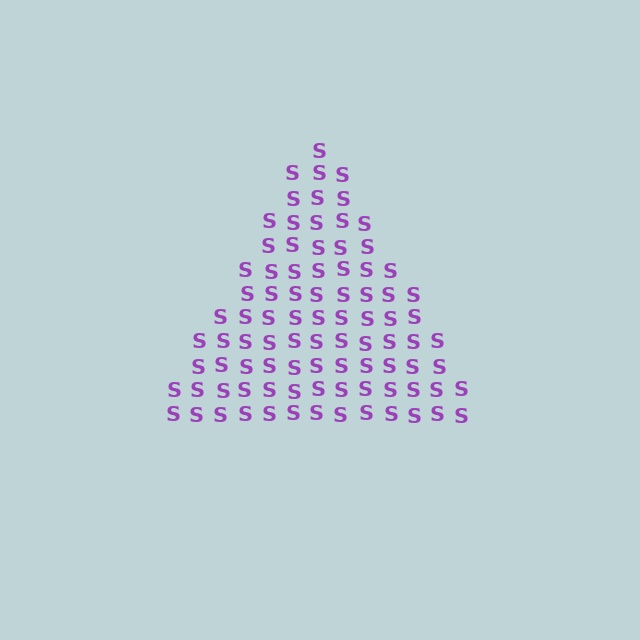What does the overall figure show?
The overall figure shows a triangle.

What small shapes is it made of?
It is made of small letter S's.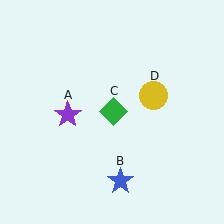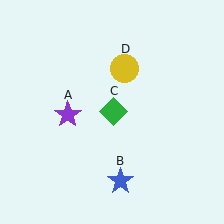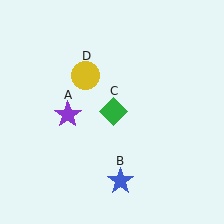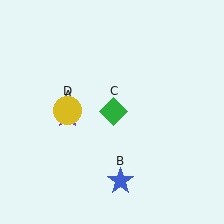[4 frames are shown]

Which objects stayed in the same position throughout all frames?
Purple star (object A) and blue star (object B) and green diamond (object C) remained stationary.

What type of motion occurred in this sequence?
The yellow circle (object D) rotated counterclockwise around the center of the scene.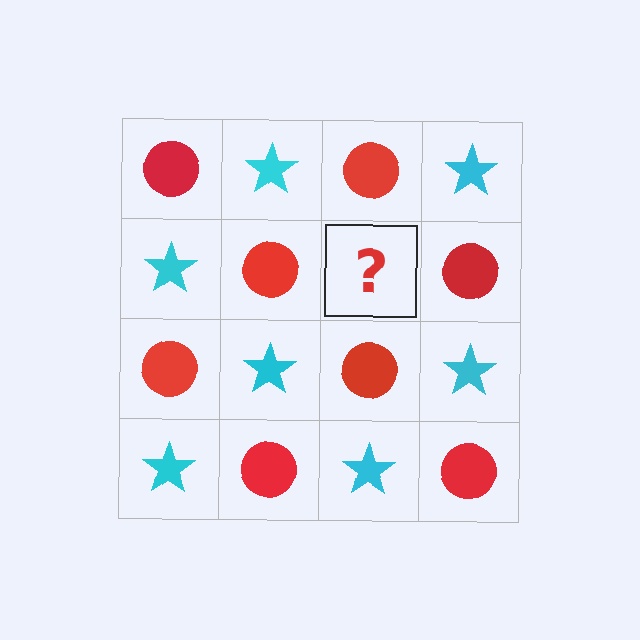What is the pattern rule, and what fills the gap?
The rule is that it alternates red circle and cyan star in a checkerboard pattern. The gap should be filled with a cyan star.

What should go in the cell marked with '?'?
The missing cell should contain a cyan star.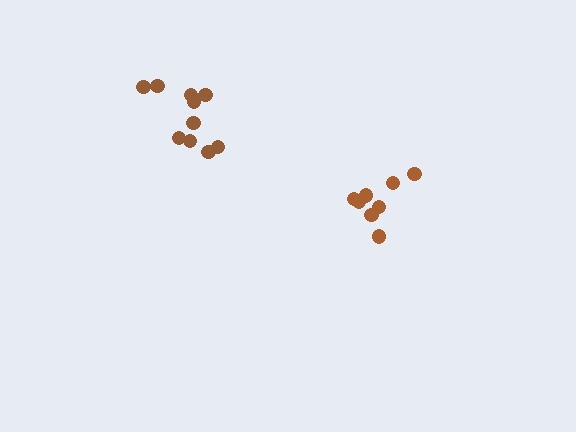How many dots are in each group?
Group 1: 10 dots, Group 2: 8 dots (18 total).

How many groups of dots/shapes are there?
There are 2 groups.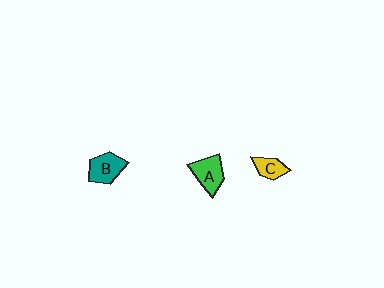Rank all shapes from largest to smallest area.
From largest to smallest: A (green), B (teal), C (yellow).